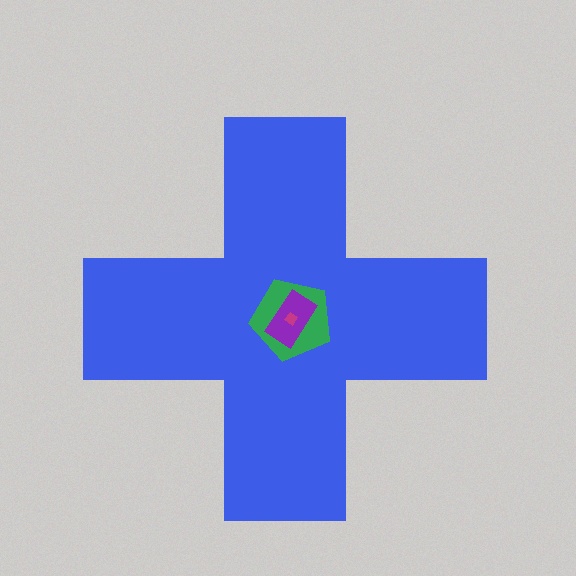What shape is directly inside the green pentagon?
The purple rectangle.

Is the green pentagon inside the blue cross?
Yes.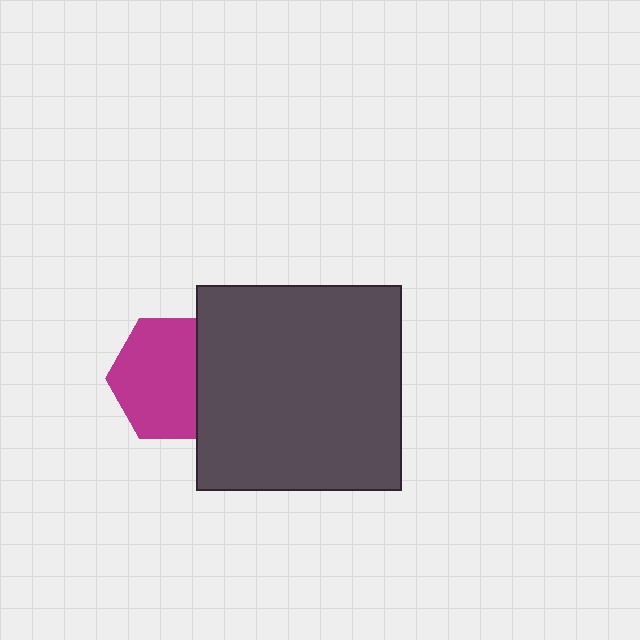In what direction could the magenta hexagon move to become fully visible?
The magenta hexagon could move left. That would shift it out from behind the dark gray square entirely.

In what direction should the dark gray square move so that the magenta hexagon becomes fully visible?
The dark gray square should move right. That is the shortest direction to clear the overlap and leave the magenta hexagon fully visible.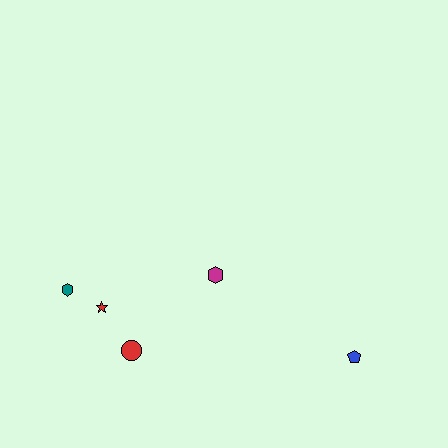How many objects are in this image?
There are 5 objects.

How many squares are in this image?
There are no squares.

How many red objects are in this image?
There are 2 red objects.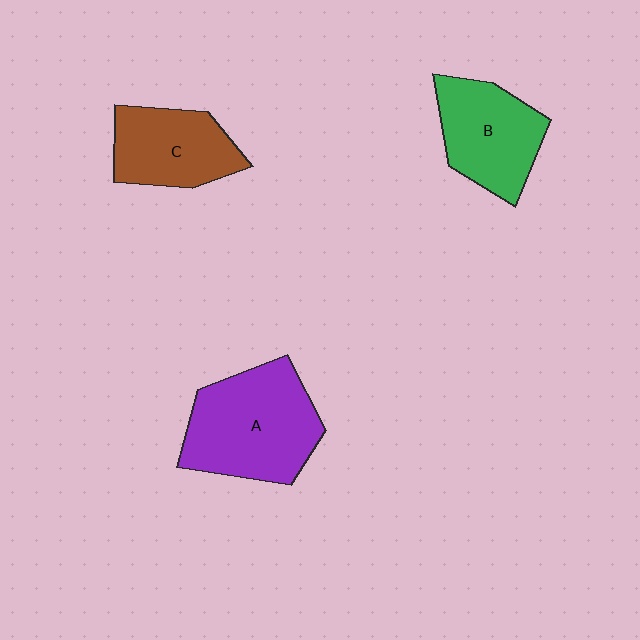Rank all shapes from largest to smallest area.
From largest to smallest: A (purple), B (green), C (brown).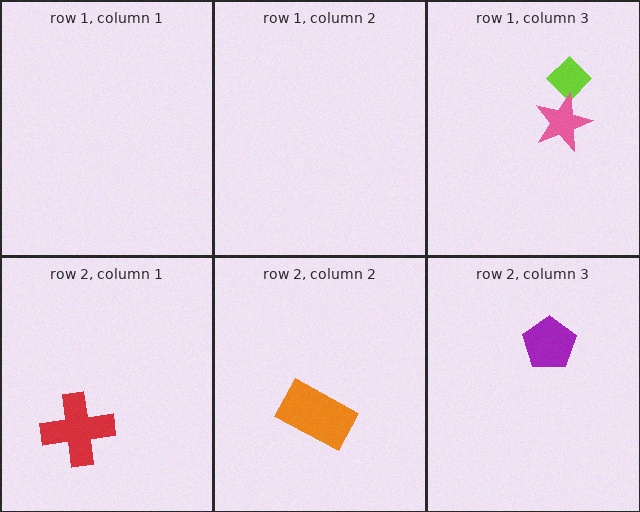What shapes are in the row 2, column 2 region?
The orange rectangle.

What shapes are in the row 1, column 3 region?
The lime diamond, the pink star.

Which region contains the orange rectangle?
The row 2, column 2 region.